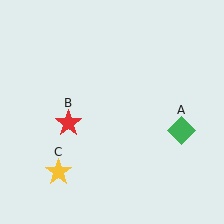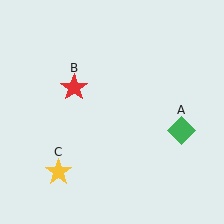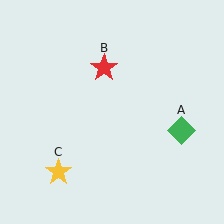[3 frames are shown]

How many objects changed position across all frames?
1 object changed position: red star (object B).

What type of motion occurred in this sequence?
The red star (object B) rotated clockwise around the center of the scene.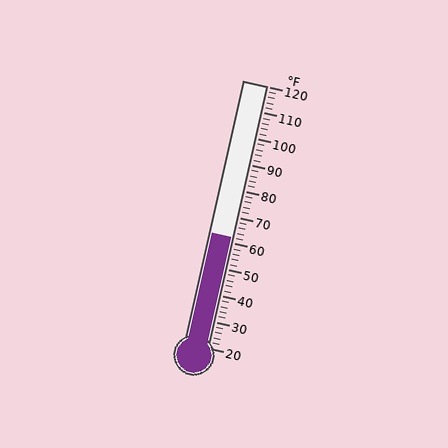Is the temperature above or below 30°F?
The temperature is above 30°F.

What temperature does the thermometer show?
The thermometer shows approximately 62°F.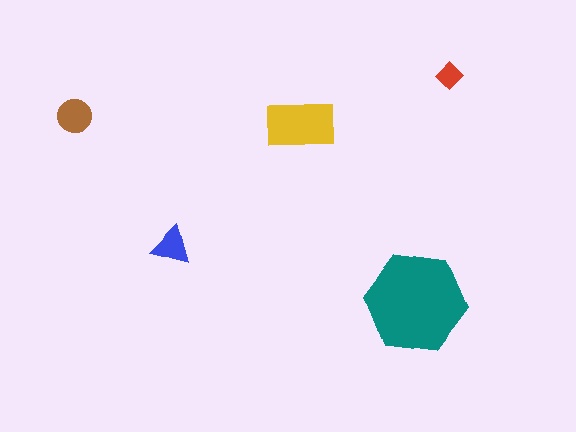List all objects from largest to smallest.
The teal hexagon, the yellow rectangle, the brown circle, the blue triangle, the red diamond.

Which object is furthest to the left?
The brown circle is leftmost.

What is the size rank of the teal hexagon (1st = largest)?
1st.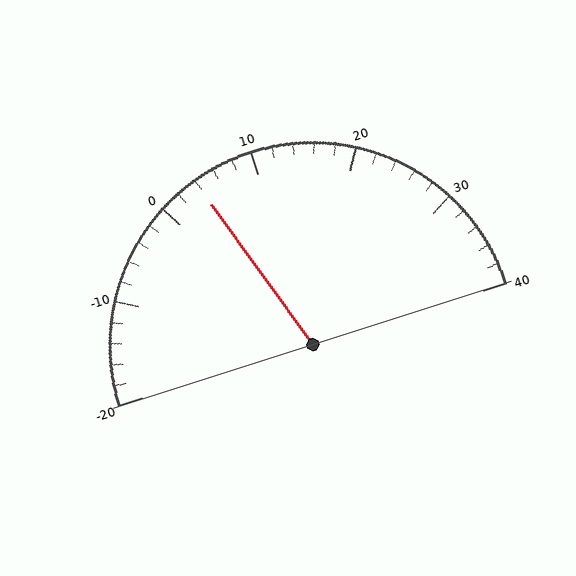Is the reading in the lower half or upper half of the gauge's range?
The reading is in the lower half of the range (-20 to 40).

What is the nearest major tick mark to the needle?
The nearest major tick mark is 0.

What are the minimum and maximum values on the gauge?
The gauge ranges from -20 to 40.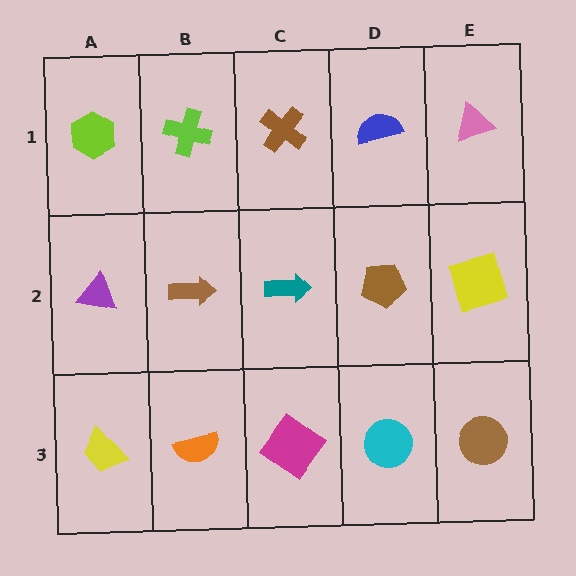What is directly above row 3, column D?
A brown pentagon.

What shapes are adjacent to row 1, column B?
A brown arrow (row 2, column B), a lime hexagon (row 1, column A), a brown cross (row 1, column C).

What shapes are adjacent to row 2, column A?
A lime hexagon (row 1, column A), a yellow trapezoid (row 3, column A), a brown arrow (row 2, column B).